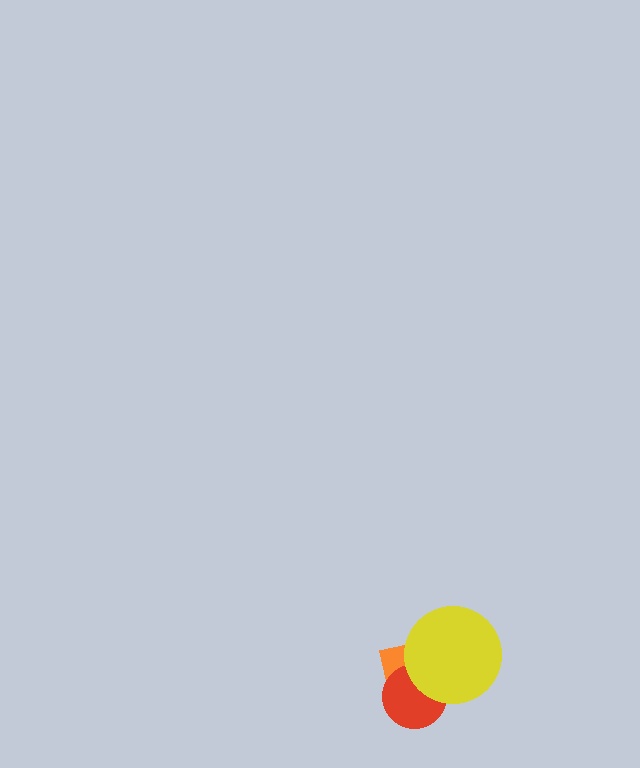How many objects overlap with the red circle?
2 objects overlap with the red circle.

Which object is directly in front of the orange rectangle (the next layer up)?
The red circle is directly in front of the orange rectangle.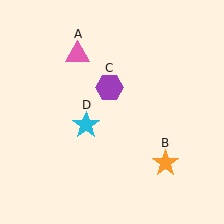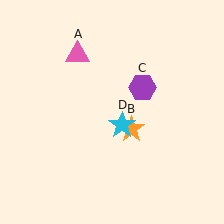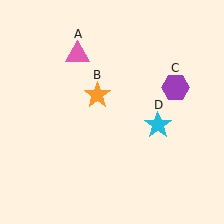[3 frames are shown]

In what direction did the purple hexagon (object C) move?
The purple hexagon (object C) moved right.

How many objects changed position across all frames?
3 objects changed position: orange star (object B), purple hexagon (object C), cyan star (object D).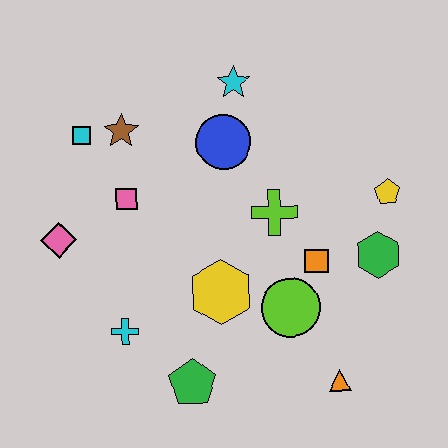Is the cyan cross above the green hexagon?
No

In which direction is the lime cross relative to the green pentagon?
The lime cross is above the green pentagon.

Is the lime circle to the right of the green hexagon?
No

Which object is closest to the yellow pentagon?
The green hexagon is closest to the yellow pentagon.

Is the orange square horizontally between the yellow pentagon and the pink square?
Yes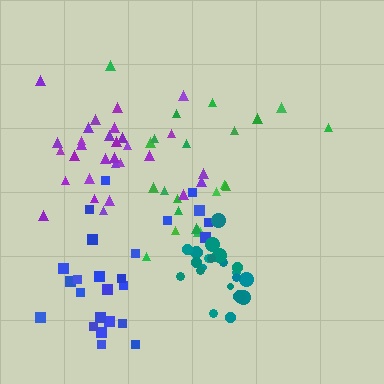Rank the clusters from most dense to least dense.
teal, purple, green, blue.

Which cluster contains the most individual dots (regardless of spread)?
Purple (31).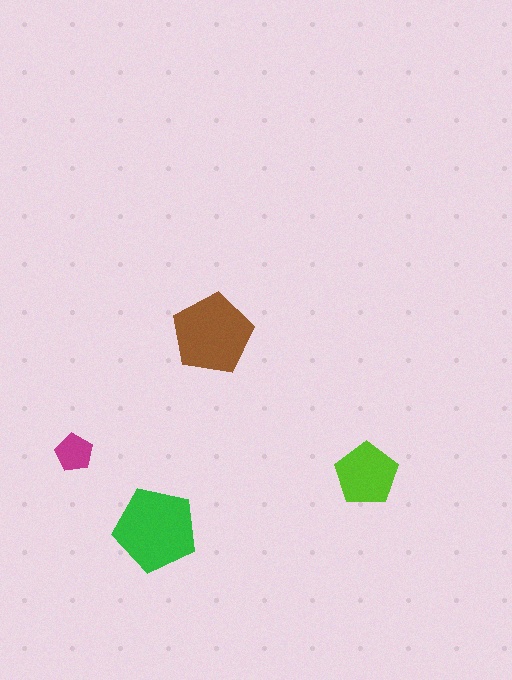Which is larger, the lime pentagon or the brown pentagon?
The brown one.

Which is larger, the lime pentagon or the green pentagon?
The green one.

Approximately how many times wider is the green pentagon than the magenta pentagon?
About 2 times wider.